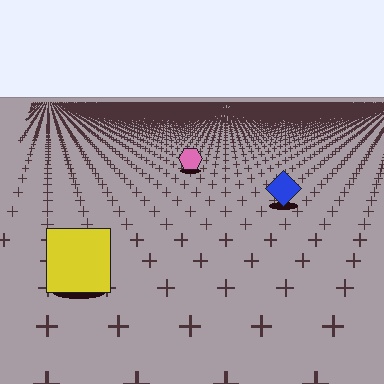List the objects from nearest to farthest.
From nearest to farthest: the yellow square, the blue diamond, the pink hexagon.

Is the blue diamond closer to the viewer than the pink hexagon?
Yes. The blue diamond is closer — you can tell from the texture gradient: the ground texture is coarser near it.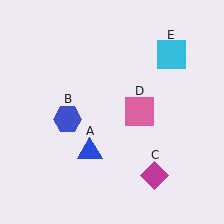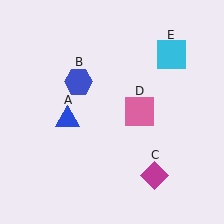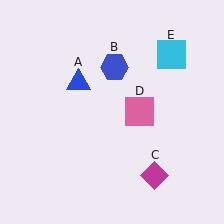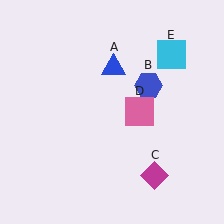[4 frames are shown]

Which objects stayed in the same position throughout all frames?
Magenta diamond (object C) and pink square (object D) and cyan square (object E) remained stationary.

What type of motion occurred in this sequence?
The blue triangle (object A), blue hexagon (object B) rotated clockwise around the center of the scene.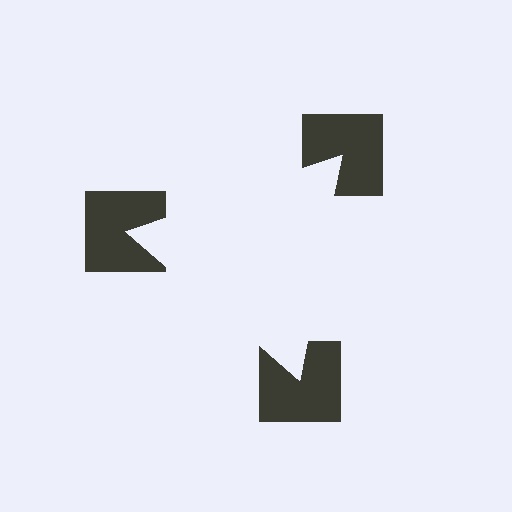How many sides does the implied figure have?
3 sides.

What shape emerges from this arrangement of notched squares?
An illusory triangle — its edges are inferred from the aligned wedge cuts in the notched squares, not physically drawn.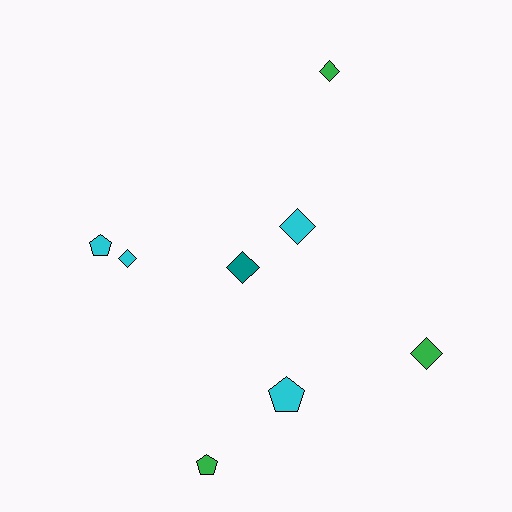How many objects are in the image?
There are 8 objects.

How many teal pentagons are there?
There are no teal pentagons.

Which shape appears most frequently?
Diamond, with 5 objects.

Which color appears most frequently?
Cyan, with 4 objects.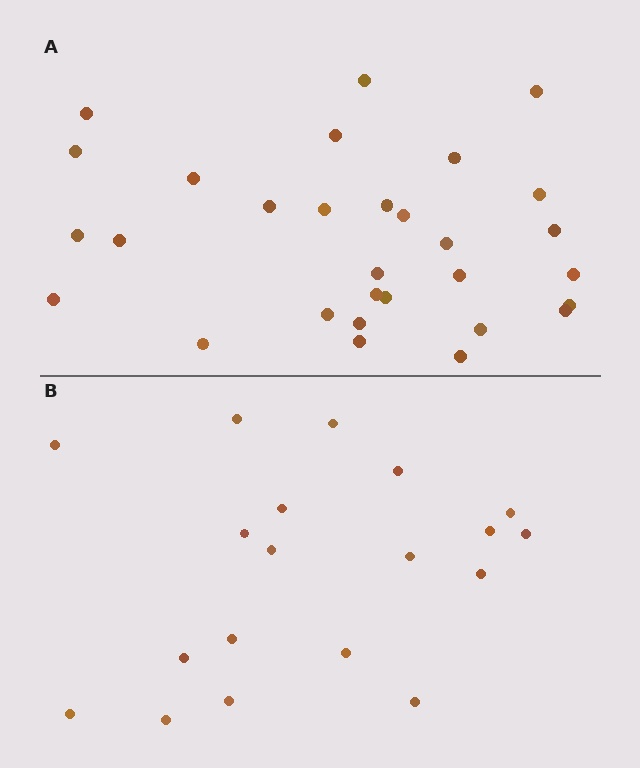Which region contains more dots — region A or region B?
Region A (the top region) has more dots.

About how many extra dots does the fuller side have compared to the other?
Region A has roughly 12 or so more dots than region B.